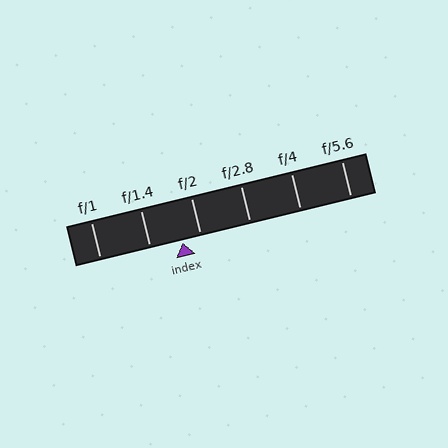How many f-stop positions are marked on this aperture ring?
There are 6 f-stop positions marked.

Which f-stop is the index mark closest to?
The index mark is closest to f/2.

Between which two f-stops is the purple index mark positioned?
The index mark is between f/1.4 and f/2.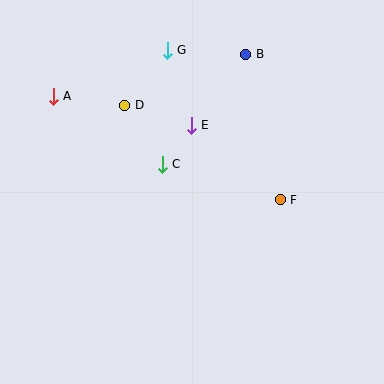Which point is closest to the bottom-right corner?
Point F is closest to the bottom-right corner.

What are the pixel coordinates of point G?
Point G is at (167, 50).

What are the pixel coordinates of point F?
Point F is at (280, 200).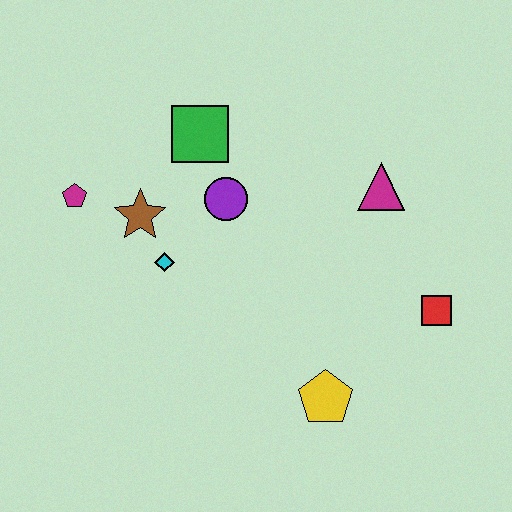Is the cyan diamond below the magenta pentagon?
Yes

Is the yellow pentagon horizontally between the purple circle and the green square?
No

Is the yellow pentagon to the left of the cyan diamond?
No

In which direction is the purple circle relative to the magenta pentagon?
The purple circle is to the right of the magenta pentagon.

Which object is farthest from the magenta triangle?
The magenta pentagon is farthest from the magenta triangle.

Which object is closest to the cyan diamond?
The brown star is closest to the cyan diamond.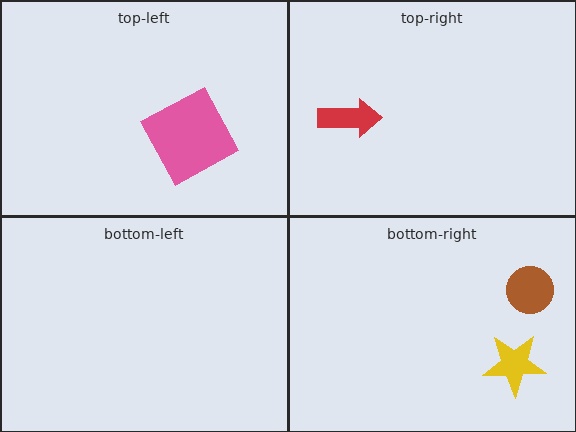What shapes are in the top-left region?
The pink square.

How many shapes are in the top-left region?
1.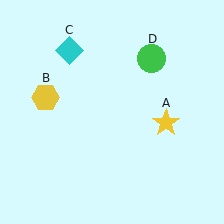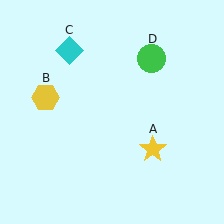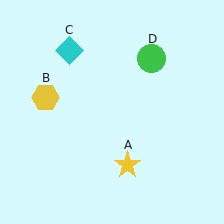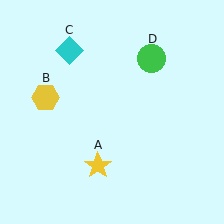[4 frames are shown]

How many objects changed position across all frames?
1 object changed position: yellow star (object A).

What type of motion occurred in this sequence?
The yellow star (object A) rotated clockwise around the center of the scene.